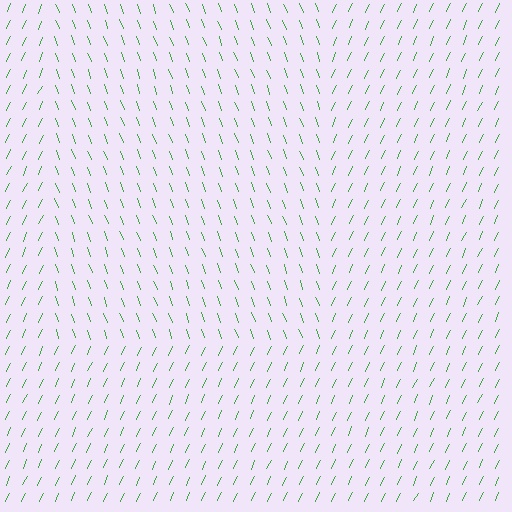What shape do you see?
I see a rectangle.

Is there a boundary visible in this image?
Yes, there is a texture boundary formed by a change in line orientation.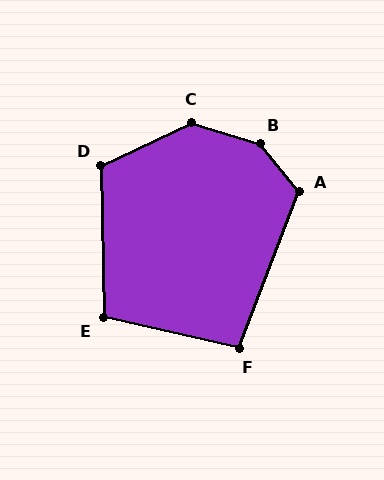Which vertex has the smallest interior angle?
F, at approximately 98 degrees.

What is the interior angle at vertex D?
Approximately 115 degrees (obtuse).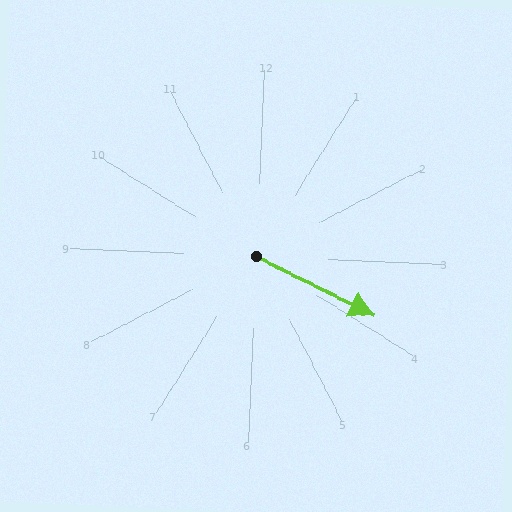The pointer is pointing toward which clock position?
Roughly 4 o'clock.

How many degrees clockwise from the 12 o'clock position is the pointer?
Approximately 114 degrees.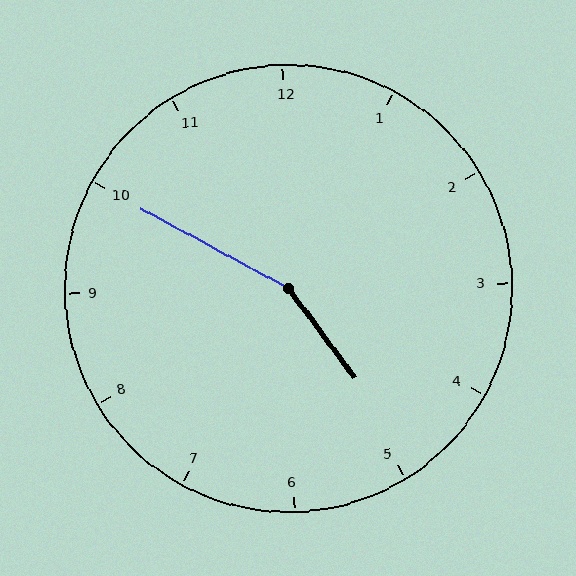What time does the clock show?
4:50.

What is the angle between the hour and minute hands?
Approximately 155 degrees.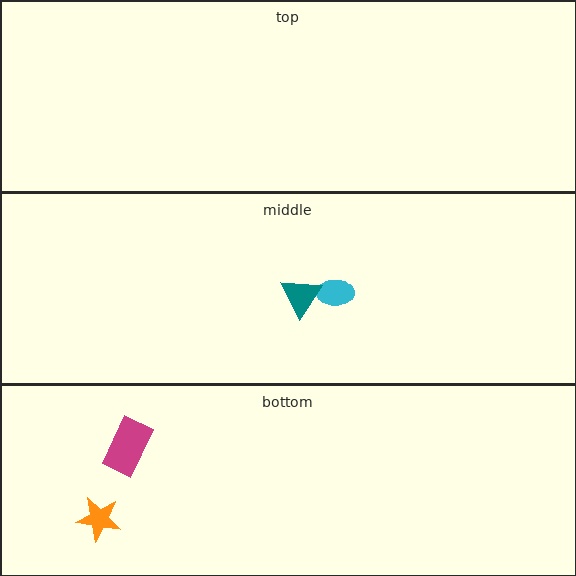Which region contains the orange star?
The bottom region.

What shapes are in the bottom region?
The orange star, the magenta rectangle.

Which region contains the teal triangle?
The middle region.